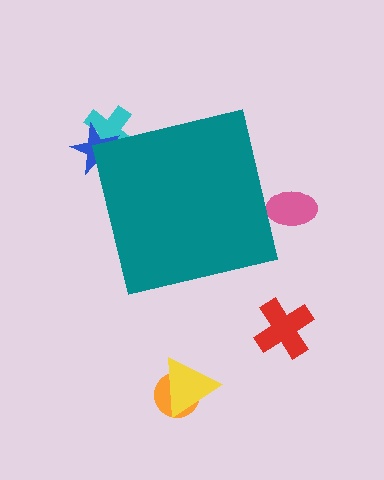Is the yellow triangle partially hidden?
No, the yellow triangle is fully visible.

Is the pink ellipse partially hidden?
Yes, the pink ellipse is partially hidden behind the teal square.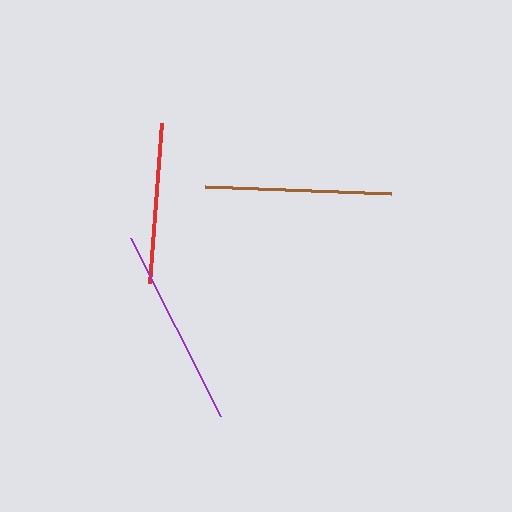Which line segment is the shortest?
The red line is the shortest at approximately 160 pixels.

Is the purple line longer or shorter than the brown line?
The purple line is longer than the brown line.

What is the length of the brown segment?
The brown segment is approximately 186 pixels long.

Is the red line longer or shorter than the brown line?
The brown line is longer than the red line.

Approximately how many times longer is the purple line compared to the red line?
The purple line is approximately 1.2 times the length of the red line.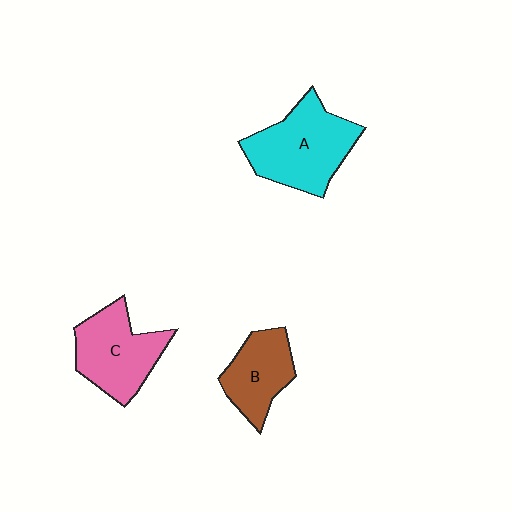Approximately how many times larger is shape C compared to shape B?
Approximately 1.3 times.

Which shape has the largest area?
Shape A (cyan).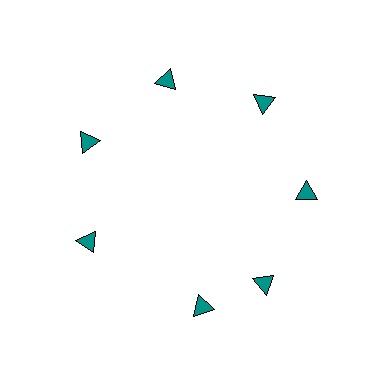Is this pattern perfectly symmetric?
No. The 7 teal triangles are arranged in a ring, but one element near the 6 o'clock position is rotated out of alignment along the ring, breaking the 7-fold rotational symmetry.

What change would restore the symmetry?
The symmetry would be restored by rotating it back into even spacing with its neighbors so that all 7 triangles sit at equal angles and equal distance from the center.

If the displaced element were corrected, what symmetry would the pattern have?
It would have 7-fold rotational symmetry — the pattern would map onto itself every 51 degrees.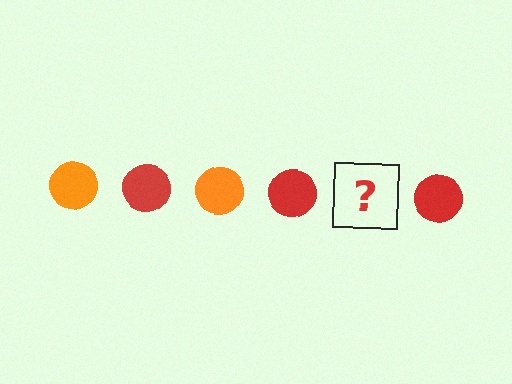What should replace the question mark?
The question mark should be replaced with an orange circle.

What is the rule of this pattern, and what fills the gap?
The rule is that the pattern cycles through orange, red circles. The gap should be filled with an orange circle.